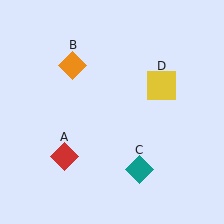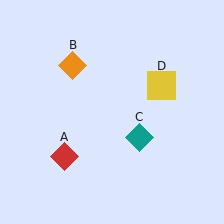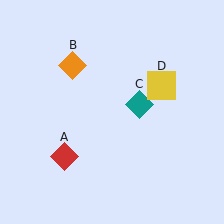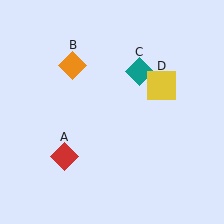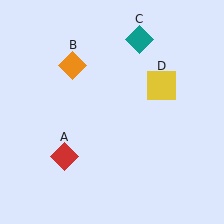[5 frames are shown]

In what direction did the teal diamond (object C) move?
The teal diamond (object C) moved up.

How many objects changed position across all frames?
1 object changed position: teal diamond (object C).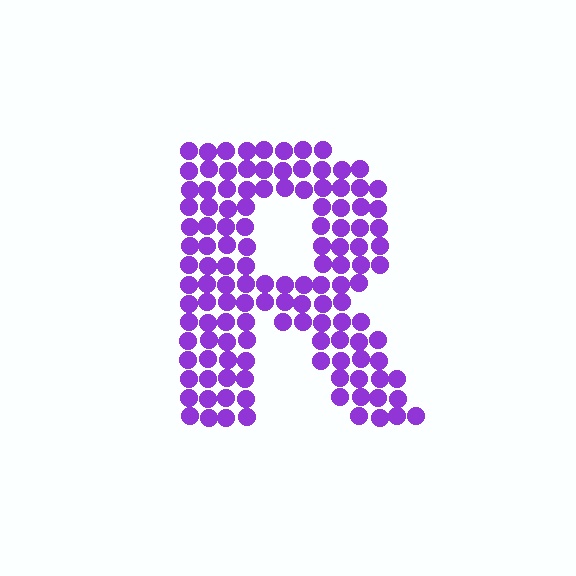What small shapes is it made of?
It is made of small circles.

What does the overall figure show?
The overall figure shows the letter R.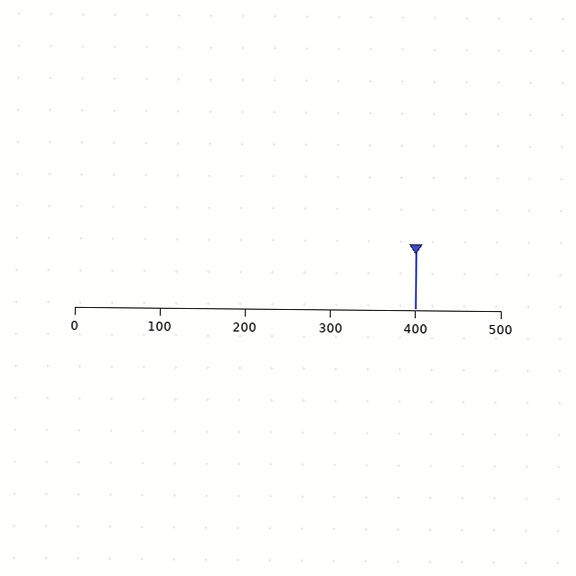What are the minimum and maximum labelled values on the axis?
The axis runs from 0 to 500.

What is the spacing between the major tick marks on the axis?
The major ticks are spaced 100 apart.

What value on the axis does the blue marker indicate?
The marker indicates approximately 400.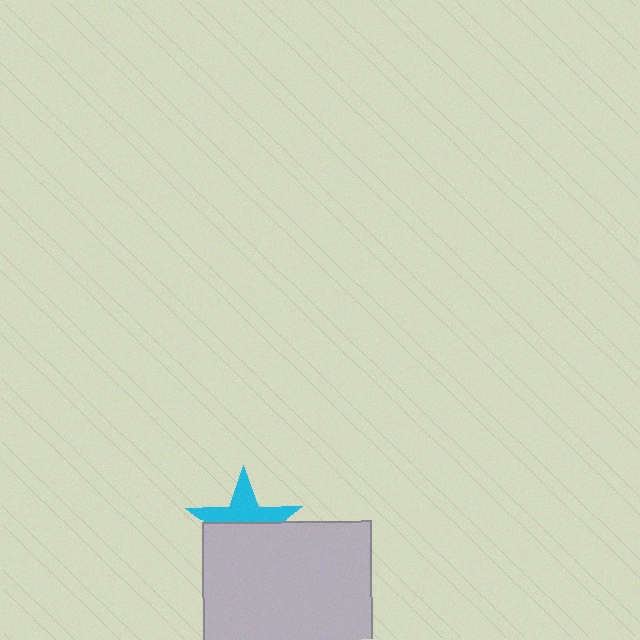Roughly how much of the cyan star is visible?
About half of it is visible (roughly 48%).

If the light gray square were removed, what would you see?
You would see the complete cyan star.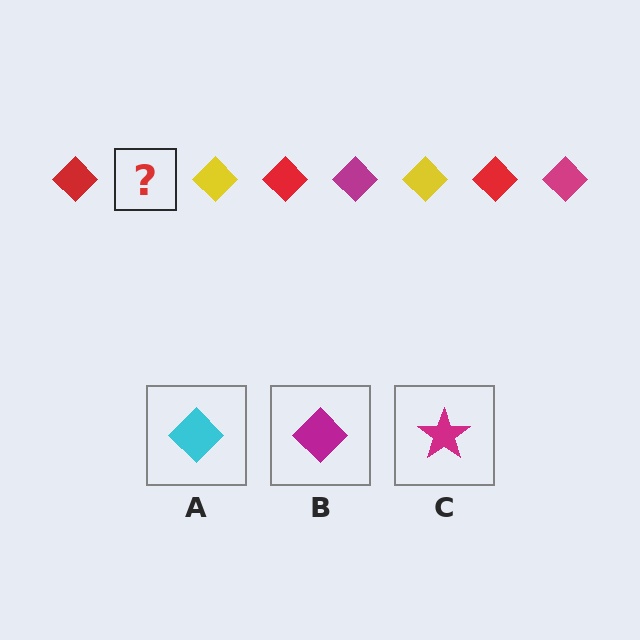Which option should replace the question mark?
Option B.